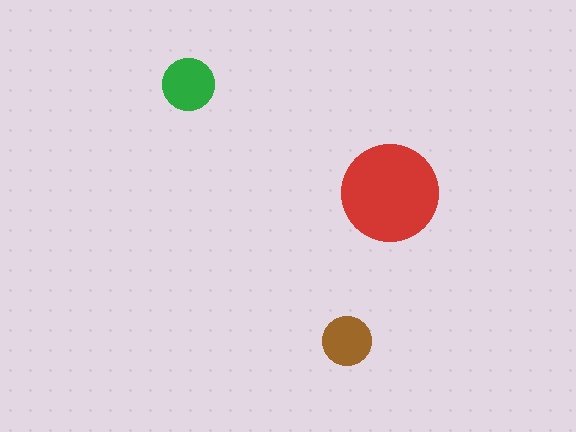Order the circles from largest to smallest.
the red one, the green one, the brown one.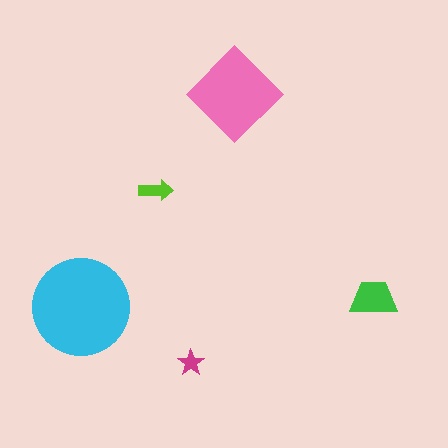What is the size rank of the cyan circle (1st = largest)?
1st.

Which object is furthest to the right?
The green trapezoid is rightmost.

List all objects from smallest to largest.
The magenta star, the lime arrow, the green trapezoid, the pink diamond, the cyan circle.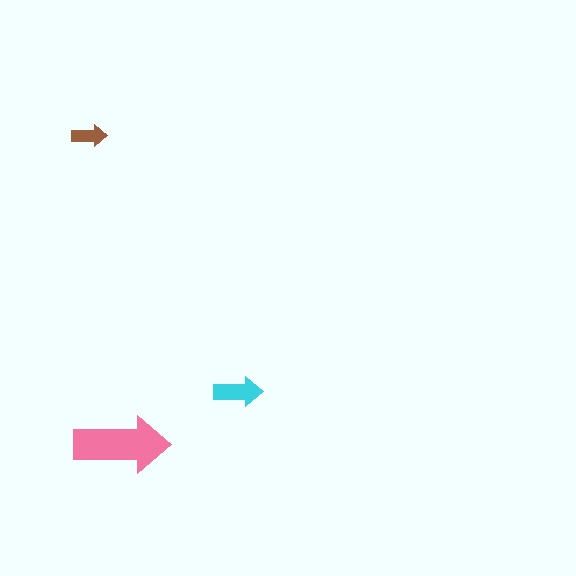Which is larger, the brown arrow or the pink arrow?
The pink one.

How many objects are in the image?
There are 3 objects in the image.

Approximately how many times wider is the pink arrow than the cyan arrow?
About 2 times wider.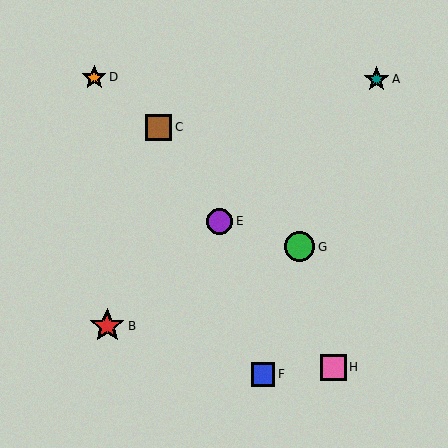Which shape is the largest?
The red star (labeled B) is the largest.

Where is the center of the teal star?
The center of the teal star is at (377, 79).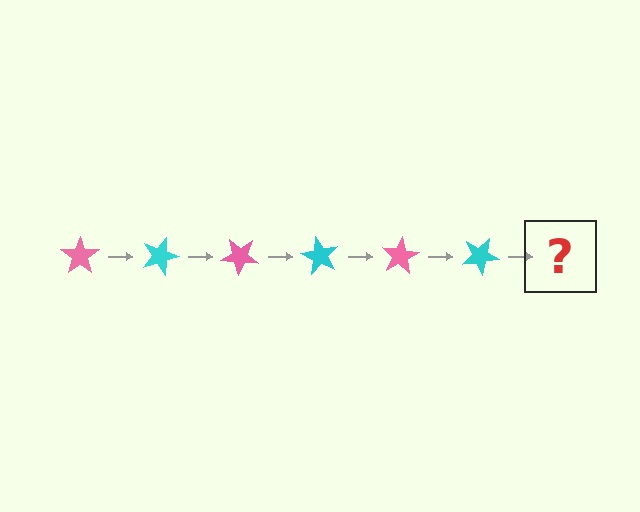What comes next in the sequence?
The next element should be a pink star, rotated 120 degrees from the start.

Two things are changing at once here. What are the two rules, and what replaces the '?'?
The two rules are that it rotates 20 degrees each step and the color cycles through pink and cyan. The '?' should be a pink star, rotated 120 degrees from the start.